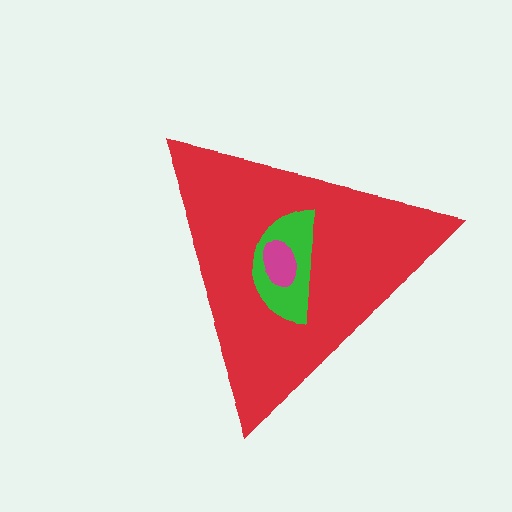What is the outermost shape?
The red triangle.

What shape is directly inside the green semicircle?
The magenta ellipse.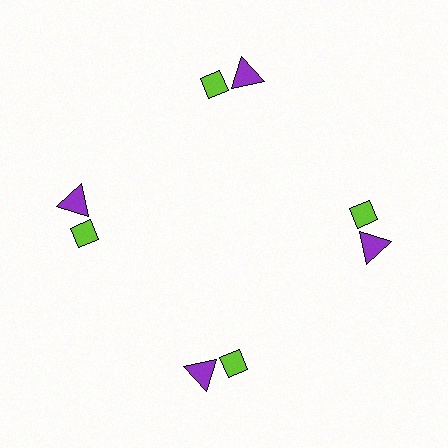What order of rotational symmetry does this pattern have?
This pattern has 4-fold rotational symmetry.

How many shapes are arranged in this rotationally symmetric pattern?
There are 8 shapes, arranged in 4 groups of 2.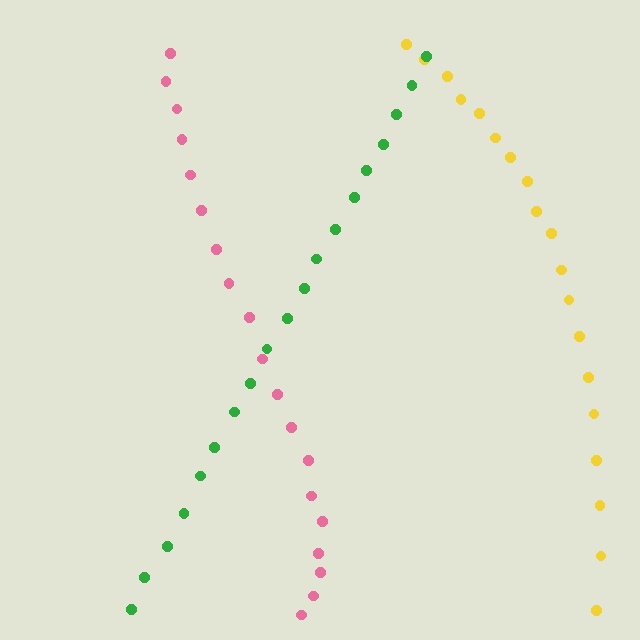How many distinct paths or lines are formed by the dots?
There are 3 distinct paths.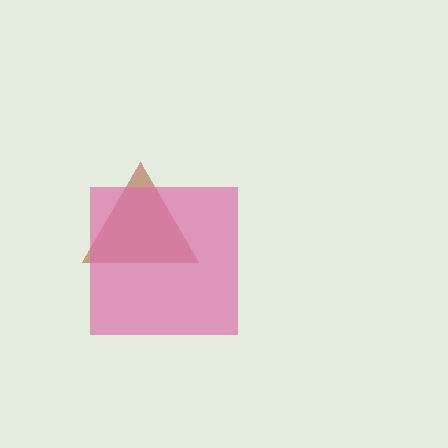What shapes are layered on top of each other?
The layered shapes are: a brown triangle, a pink square.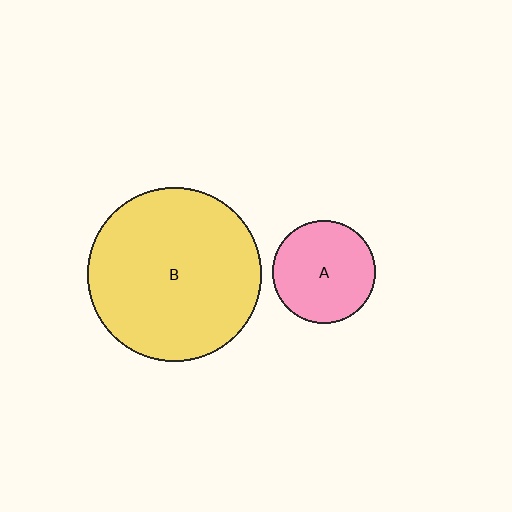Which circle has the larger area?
Circle B (yellow).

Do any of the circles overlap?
No, none of the circles overlap.